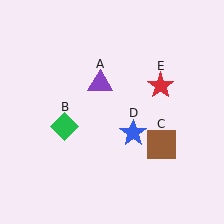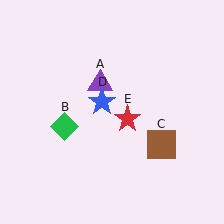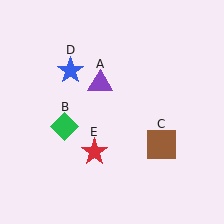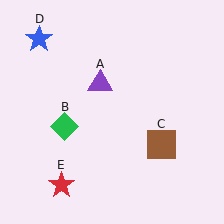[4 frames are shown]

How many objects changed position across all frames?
2 objects changed position: blue star (object D), red star (object E).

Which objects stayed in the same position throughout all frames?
Purple triangle (object A) and green diamond (object B) and brown square (object C) remained stationary.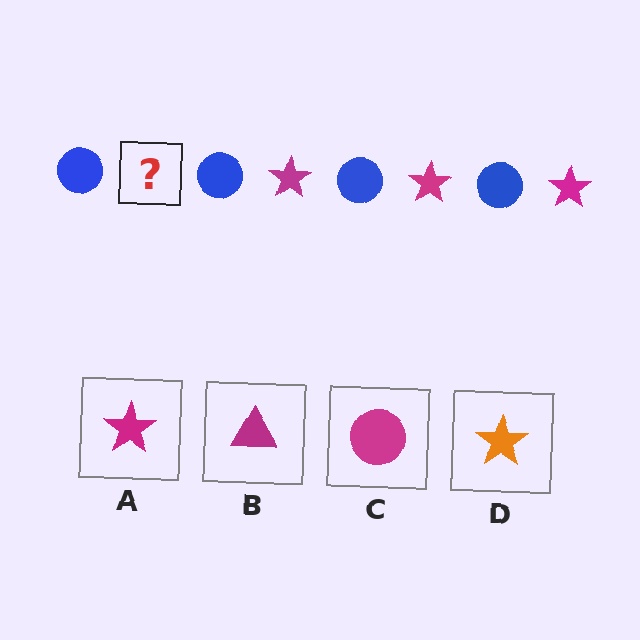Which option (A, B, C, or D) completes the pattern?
A.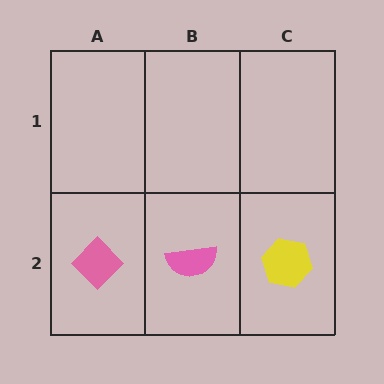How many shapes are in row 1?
0 shapes.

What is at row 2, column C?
A yellow hexagon.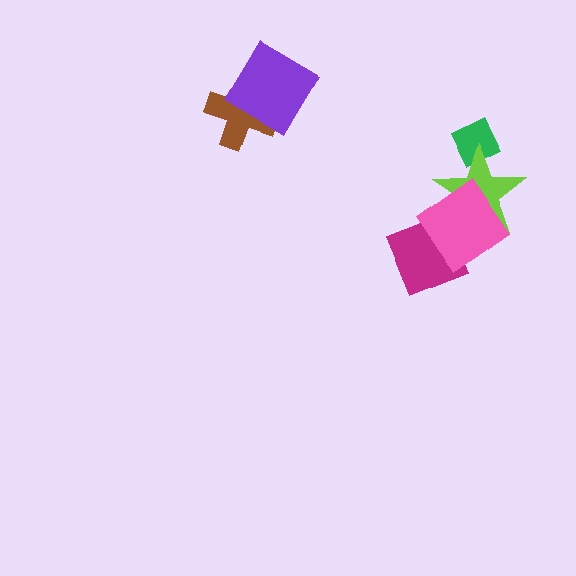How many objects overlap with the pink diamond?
2 objects overlap with the pink diamond.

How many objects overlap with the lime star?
2 objects overlap with the lime star.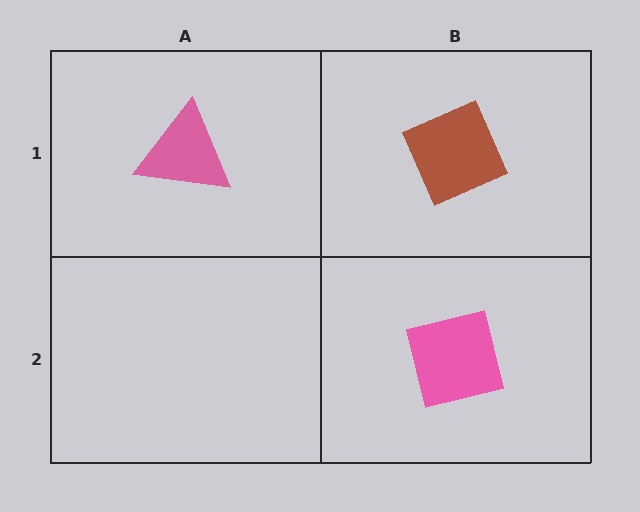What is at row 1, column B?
A brown diamond.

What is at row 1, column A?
A pink triangle.